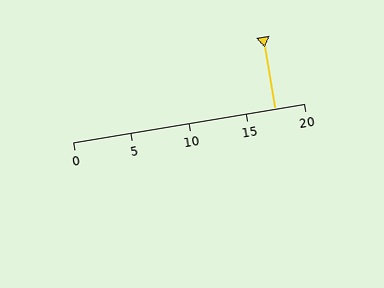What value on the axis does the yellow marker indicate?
The marker indicates approximately 17.5.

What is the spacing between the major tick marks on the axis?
The major ticks are spaced 5 apart.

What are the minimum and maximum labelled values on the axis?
The axis runs from 0 to 20.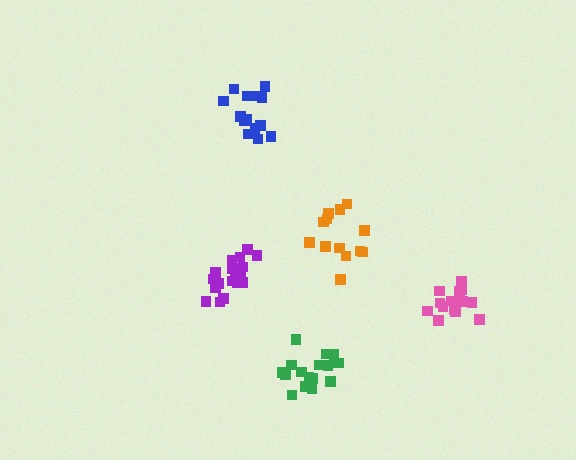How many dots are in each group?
Group 1: 15 dots, Group 2: 13 dots, Group 3: 14 dots, Group 4: 18 dots, Group 5: 16 dots (76 total).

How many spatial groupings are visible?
There are 5 spatial groupings.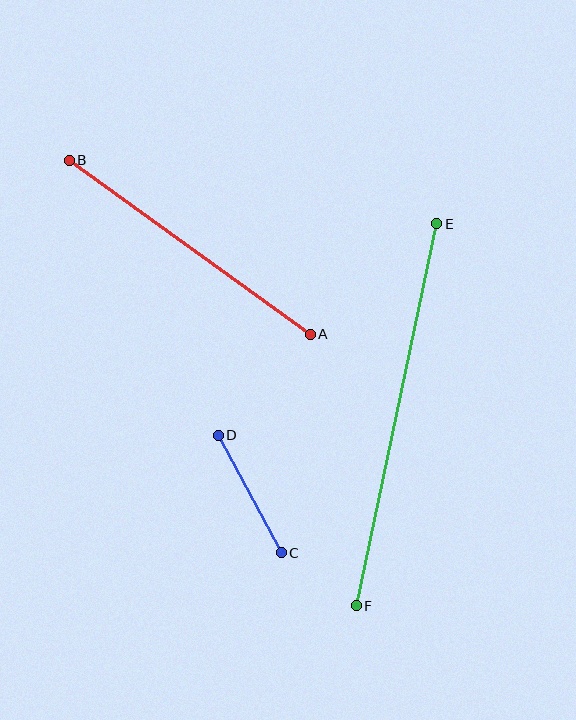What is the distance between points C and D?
The distance is approximately 133 pixels.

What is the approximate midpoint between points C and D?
The midpoint is at approximately (250, 494) pixels.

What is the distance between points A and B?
The distance is approximately 297 pixels.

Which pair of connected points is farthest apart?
Points E and F are farthest apart.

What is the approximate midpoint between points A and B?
The midpoint is at approximately (190, 247) pixels.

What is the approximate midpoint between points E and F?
The midpoint is at approximately (397, 415) pixels.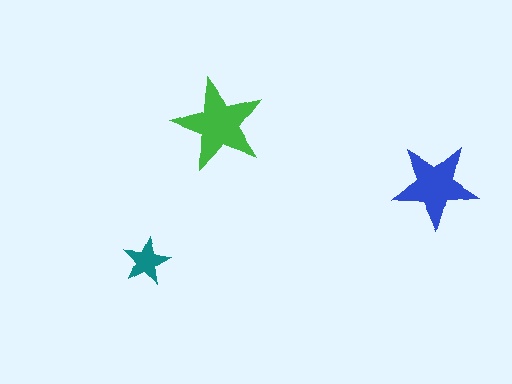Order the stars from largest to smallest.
the green one, the blue one, the teal one.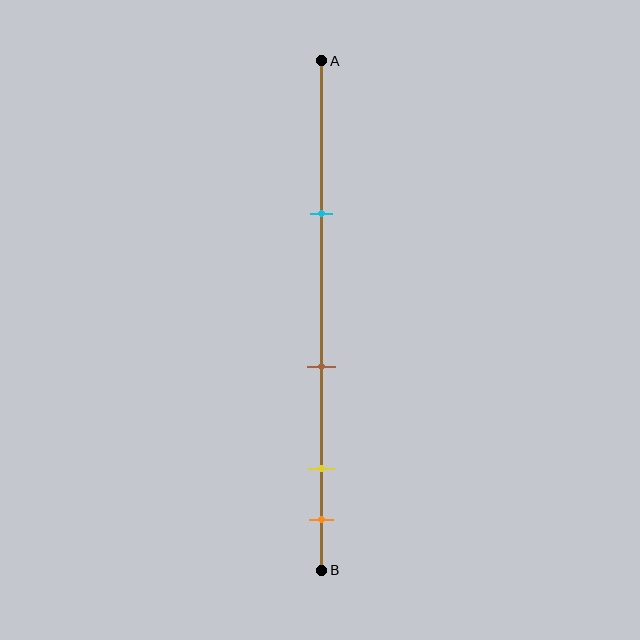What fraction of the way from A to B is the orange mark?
The orange mark is approximately 90% (0.9) of the way from A to B.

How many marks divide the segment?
There are 4 marks dividing the segment.